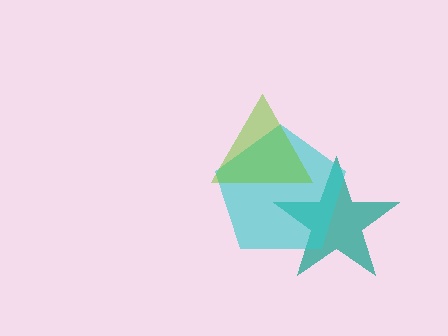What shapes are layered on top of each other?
The layered shapes are: a teal star, a cyan pentagon, a lime triangle.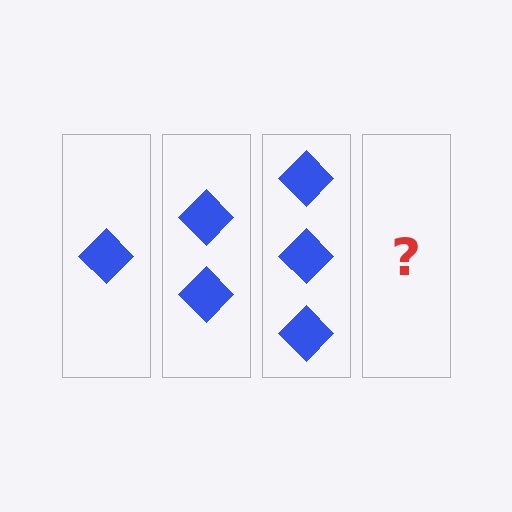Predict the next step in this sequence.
The next step is 4 diamonds.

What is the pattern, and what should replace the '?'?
The pattern is that each step adds one more diamond. The '?' should be 4 diamonds.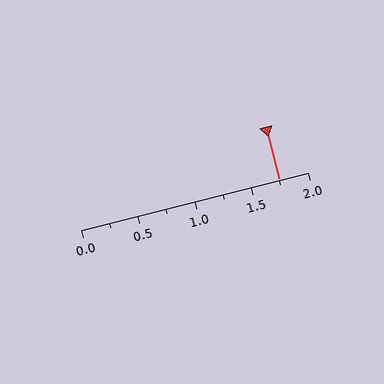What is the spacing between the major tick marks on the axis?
The major ticks are spaced 0.5 apart.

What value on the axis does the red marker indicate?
The marker indicates approximately 1.75.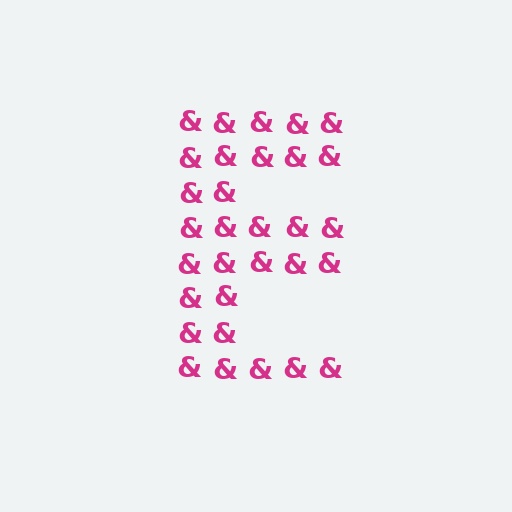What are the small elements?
The small elements are ampersands.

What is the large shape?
The large shape is the letter E.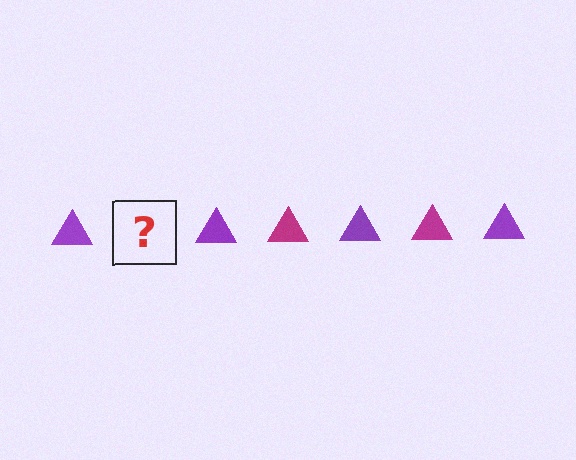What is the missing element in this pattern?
The missing element is a magenta triangle.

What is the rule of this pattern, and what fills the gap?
The rule is that the pattern cycles through purple, magenta triangles. The gap should be filled with a magenta triangle.